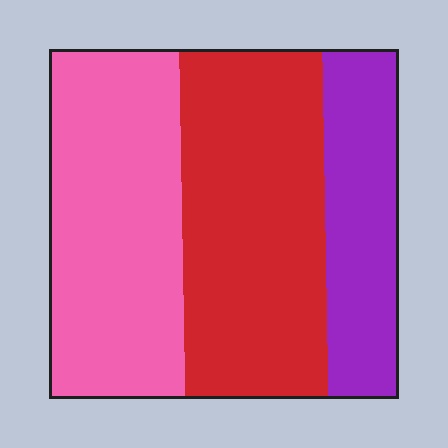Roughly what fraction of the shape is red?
Red covers roughly 40% of the shape.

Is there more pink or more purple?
Pink.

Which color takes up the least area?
Purple, at roughly 20%.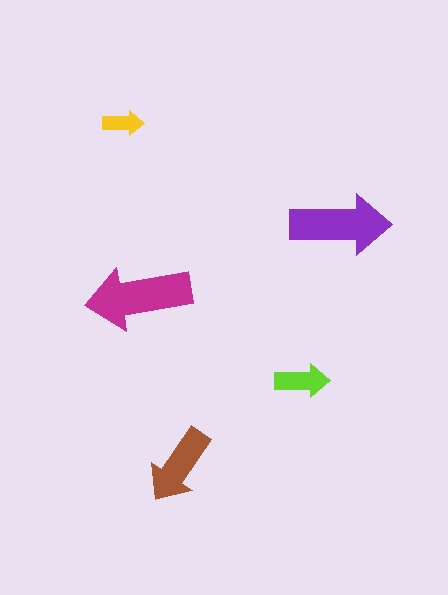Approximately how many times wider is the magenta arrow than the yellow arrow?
About 2.5 times wider.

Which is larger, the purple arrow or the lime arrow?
The purple one.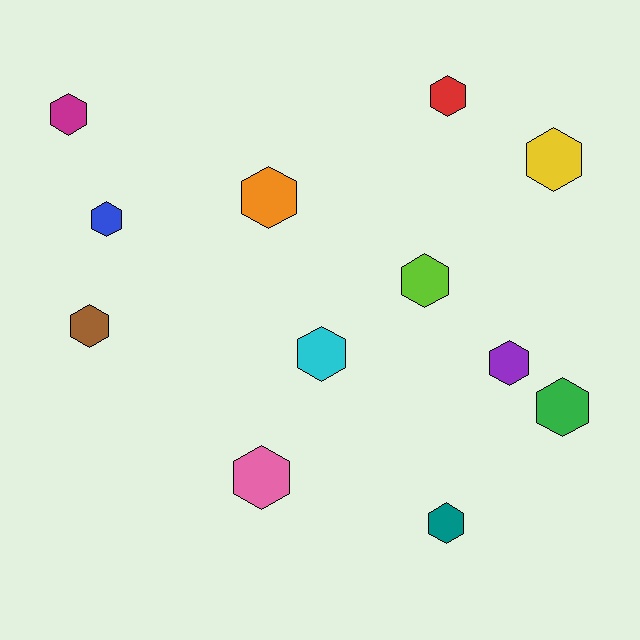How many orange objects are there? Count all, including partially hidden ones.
There is 1 orange object.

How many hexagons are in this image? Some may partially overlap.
There are 12 hexagons.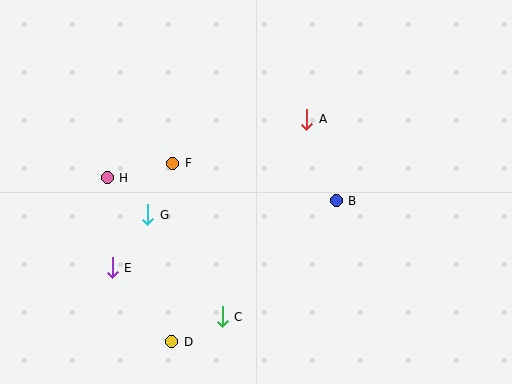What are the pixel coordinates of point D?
Point D is at (172, 342).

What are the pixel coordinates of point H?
Point H is at (107, 178).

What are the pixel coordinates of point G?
Point G is at (148, 215).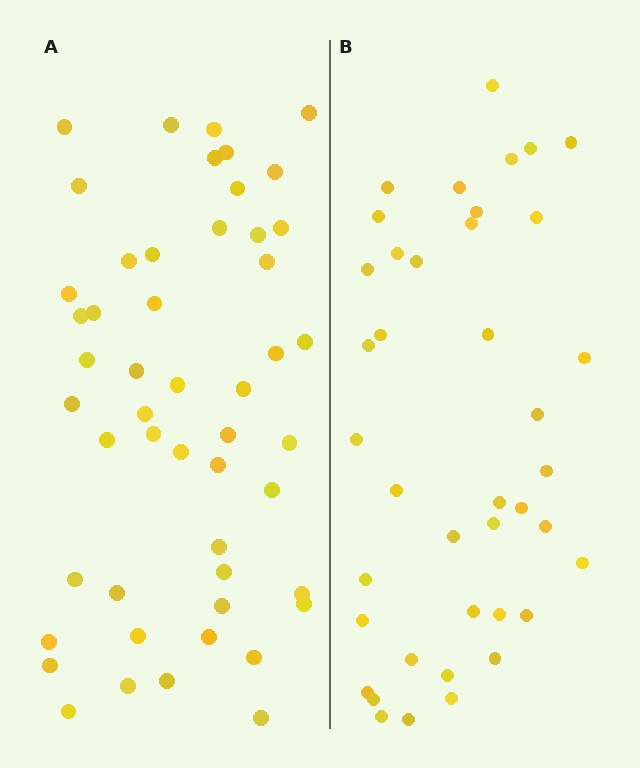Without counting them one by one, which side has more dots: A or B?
Region A (the left region) has more dots.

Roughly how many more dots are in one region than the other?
Region A has roughly 10 or so more dots than region B.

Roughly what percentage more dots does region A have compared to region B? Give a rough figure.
About 25% more.